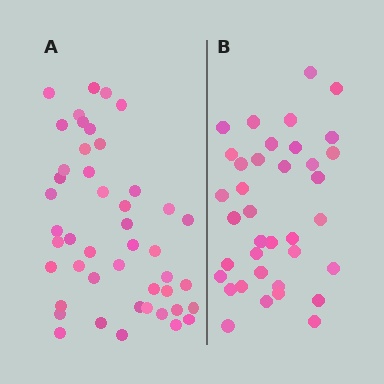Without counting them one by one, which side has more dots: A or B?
Region A (the left region) has more dots.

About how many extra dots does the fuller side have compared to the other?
Region A has roughly 8 or so more dots than region B.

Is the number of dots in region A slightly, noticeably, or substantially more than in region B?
Region A has only slightly more — the two regions are fairly close. The ratio is roughly 1.2 to 1.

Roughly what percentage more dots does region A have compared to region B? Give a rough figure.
About 25% more.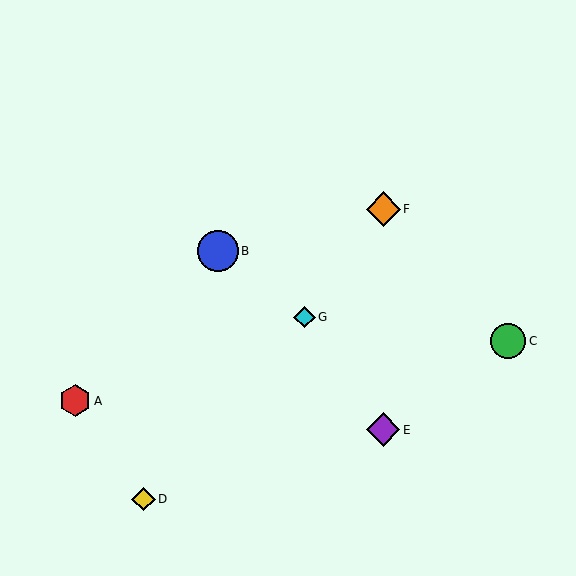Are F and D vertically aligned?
No, F is at x≈383 and D is at x≈144.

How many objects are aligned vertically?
2 objects (E, F) are aligned vertically.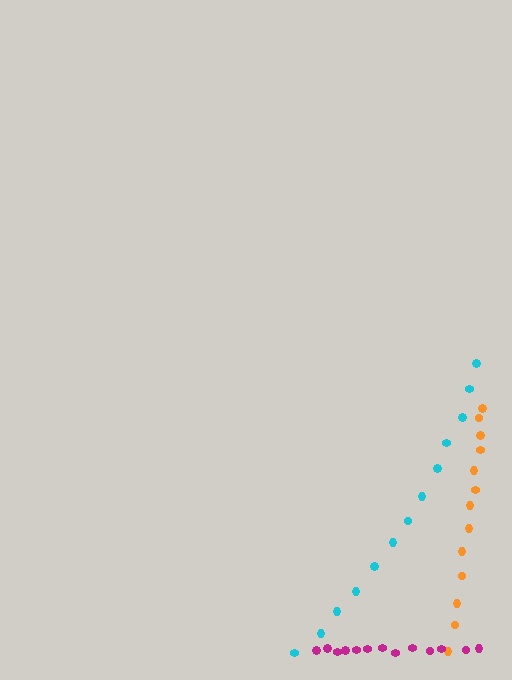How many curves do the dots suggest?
There are 3 distinct paths.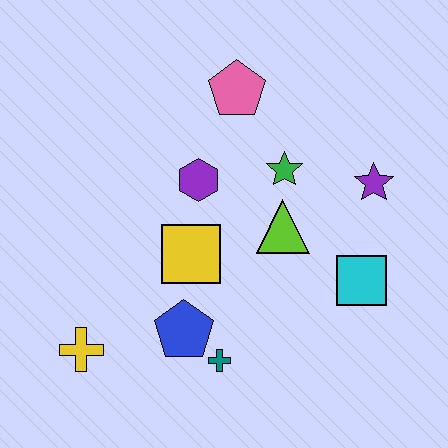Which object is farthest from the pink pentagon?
The yellow cross is farthest from the pink pentagon.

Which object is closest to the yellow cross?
The blue pentagon is closest to the yellow cross.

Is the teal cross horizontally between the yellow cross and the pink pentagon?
Yes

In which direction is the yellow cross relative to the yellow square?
The yellow cross is to the left of the yellow square.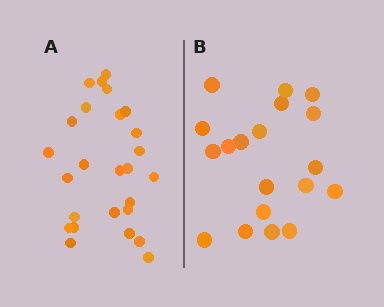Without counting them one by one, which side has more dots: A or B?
Region A (the left region) has more dots.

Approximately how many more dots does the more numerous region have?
Region A has roughly 8 or so more dots than region B.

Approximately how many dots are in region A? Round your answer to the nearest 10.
About 30 dots. (The exact count is 26, which rounds to 30.)